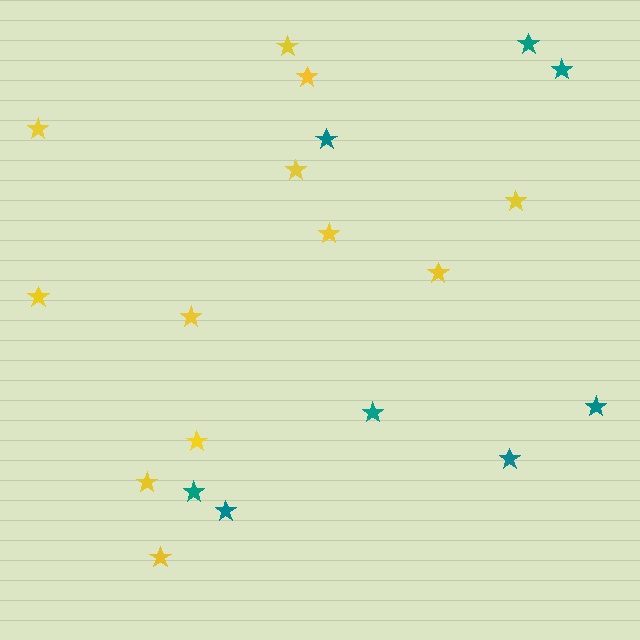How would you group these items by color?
There are 2 groups: one group of yellow stars (12) and one group of teal stars (8).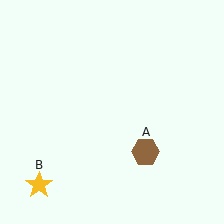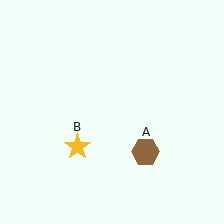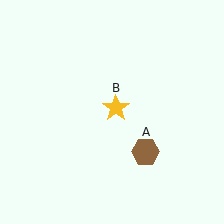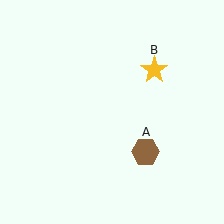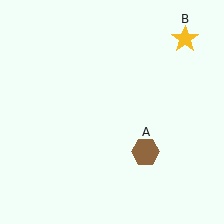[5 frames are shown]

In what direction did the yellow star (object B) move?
The yellow star (object B) moved up and to the right.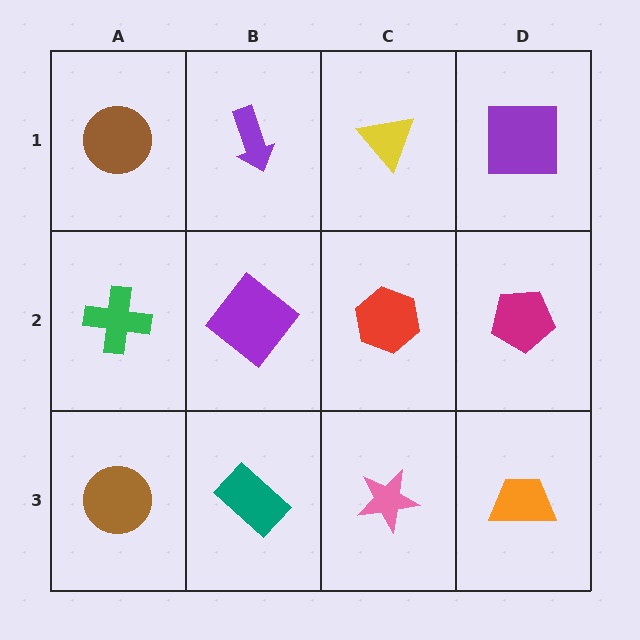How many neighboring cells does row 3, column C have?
3.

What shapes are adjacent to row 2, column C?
A yellow triangle (row 1, column C), a pink star (row 3, column C), a purple diamond (row 2, column B), a magenta pentagon (row 2, column D).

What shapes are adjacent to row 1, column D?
A magenta pentagon (row 2, column D), a yellow triangle (row 1, column C).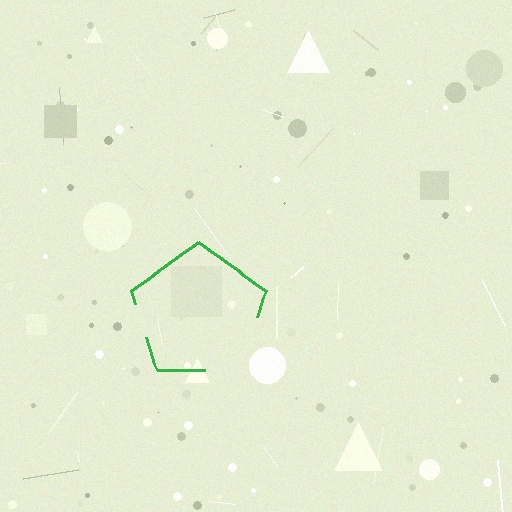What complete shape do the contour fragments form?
The contour fragments form a pentagon.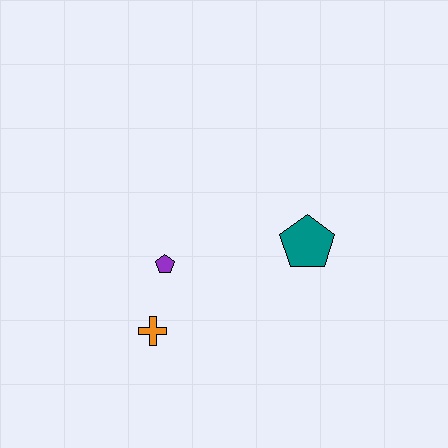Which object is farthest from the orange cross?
The teal pentagon is farthest from the orange cross.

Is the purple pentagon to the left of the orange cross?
No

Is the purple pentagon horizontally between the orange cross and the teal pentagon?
Yes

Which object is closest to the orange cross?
The purple pentagon is closest to the orange cross.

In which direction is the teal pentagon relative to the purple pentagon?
The teal pentagon is to the right of the purple pentagon.